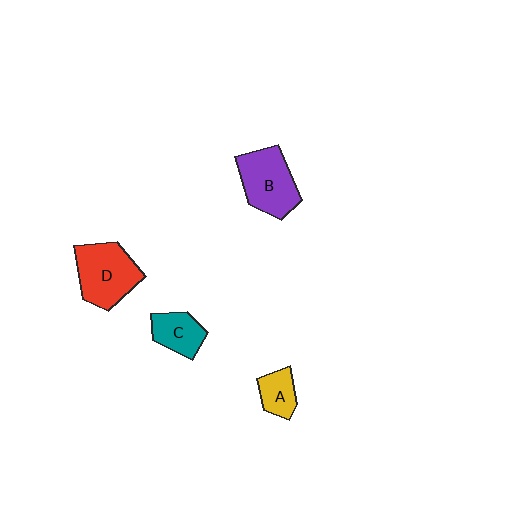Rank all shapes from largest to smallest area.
From largest to smallest: D (red), B (purple), C (teal), A (yellow).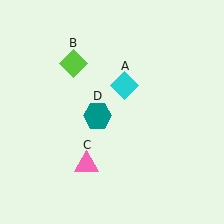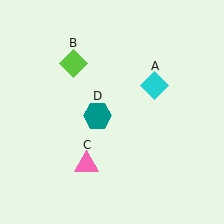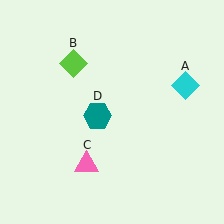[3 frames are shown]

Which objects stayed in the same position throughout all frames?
Lime diamond (object B) and pink triangle (object C) and teal hexagon (object D) remained stationary.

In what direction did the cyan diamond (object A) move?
The cyan diamond (object A) moved right.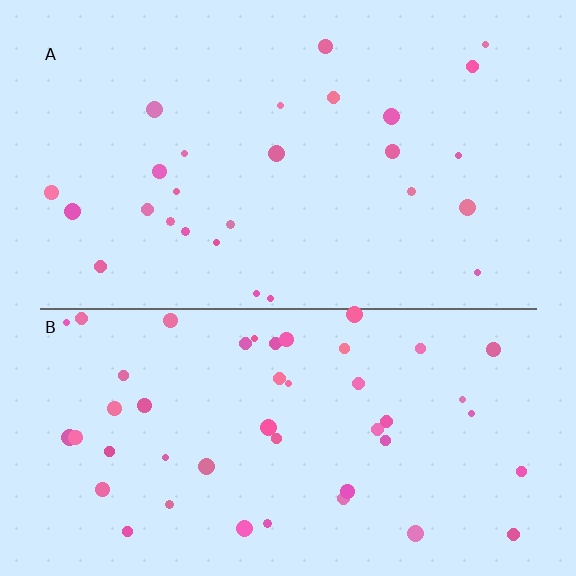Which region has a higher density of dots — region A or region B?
B (the bottom).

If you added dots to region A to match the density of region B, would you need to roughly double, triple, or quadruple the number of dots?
Approximately double.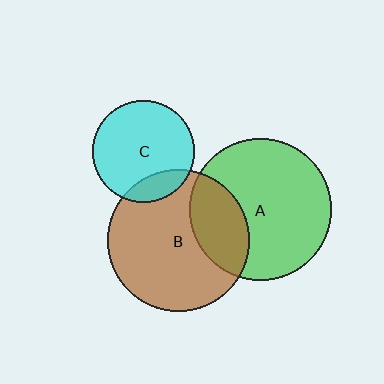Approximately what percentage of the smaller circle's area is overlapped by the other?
Approximately 15%.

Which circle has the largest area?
Circle B (brown).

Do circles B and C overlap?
Yes.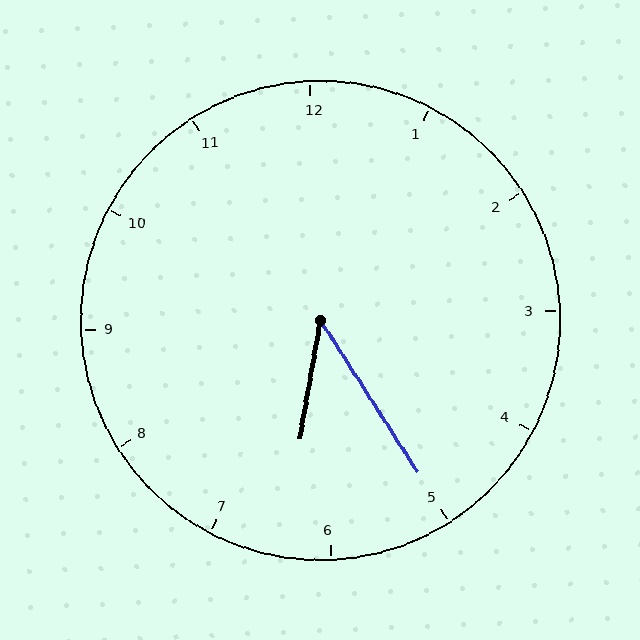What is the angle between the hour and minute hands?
Approximately 42 degrees.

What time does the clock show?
6:25.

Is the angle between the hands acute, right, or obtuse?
It is acute.